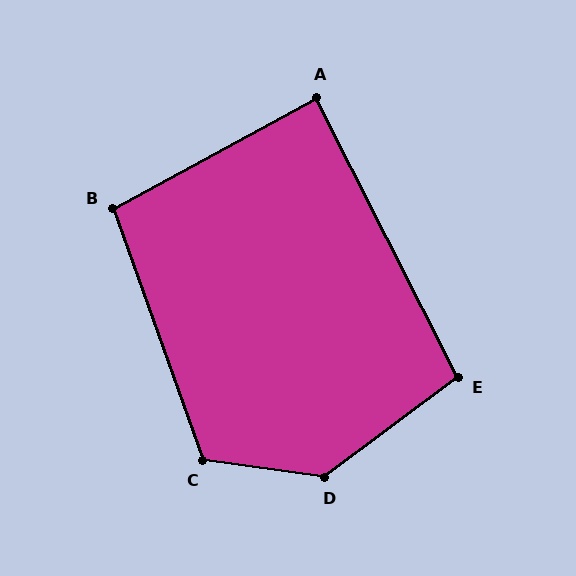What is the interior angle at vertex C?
Approximately 117 degrees (obtuse).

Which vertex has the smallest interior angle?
A, at approximately 88 degrees.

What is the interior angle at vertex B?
Approximately 99 degrees (obtuse).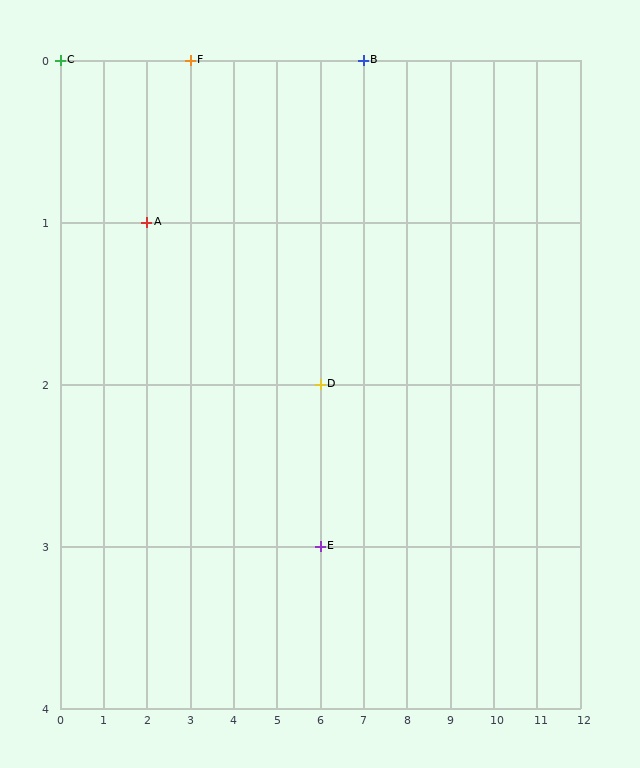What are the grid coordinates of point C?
Point C is at grid coordinates (0, 0).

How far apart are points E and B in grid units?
Points E and B are 1 column and 3 rows apart (about 3.2 grid units diagonally).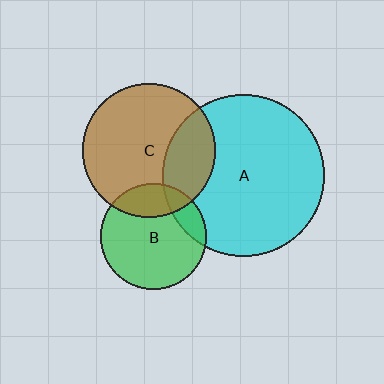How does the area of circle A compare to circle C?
Approximately 1.5 times.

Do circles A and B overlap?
Yes.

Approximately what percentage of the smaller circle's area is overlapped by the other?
Approximately 15%.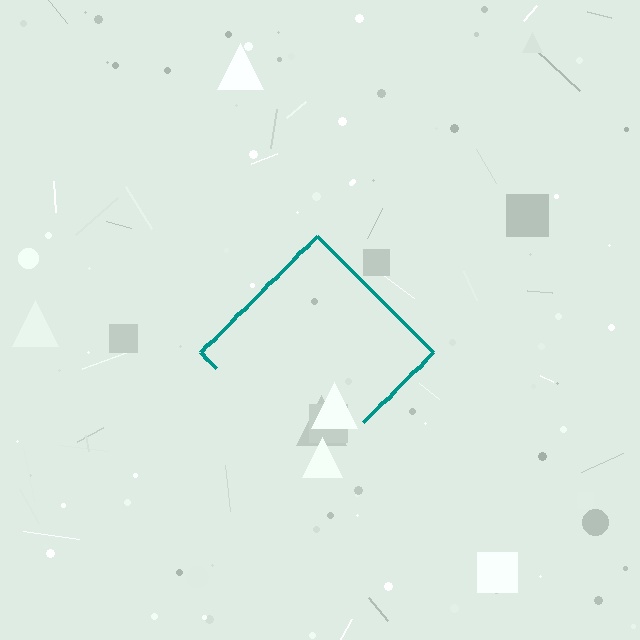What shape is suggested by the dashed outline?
The dashed outline suggests a diamond.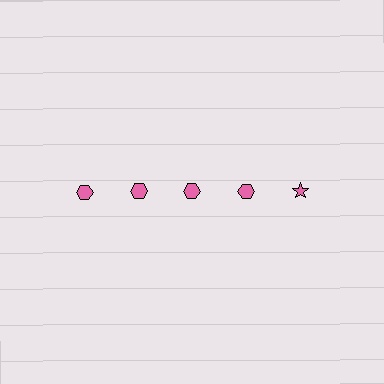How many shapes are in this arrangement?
There are 5 shapes arranged in a grid pattern.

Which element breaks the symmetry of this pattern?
The pink star in the top row, rightmost column breaks the symmetry. All other shapes are pink hexagons.